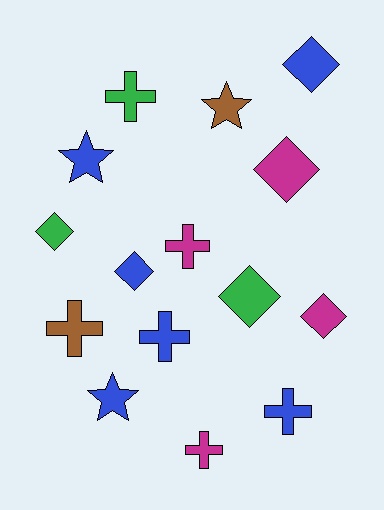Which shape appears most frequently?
Diamond, with 6 objects.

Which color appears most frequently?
Blue, with 6 objects.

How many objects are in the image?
There are 15 objects.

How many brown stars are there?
There is 1 brown star.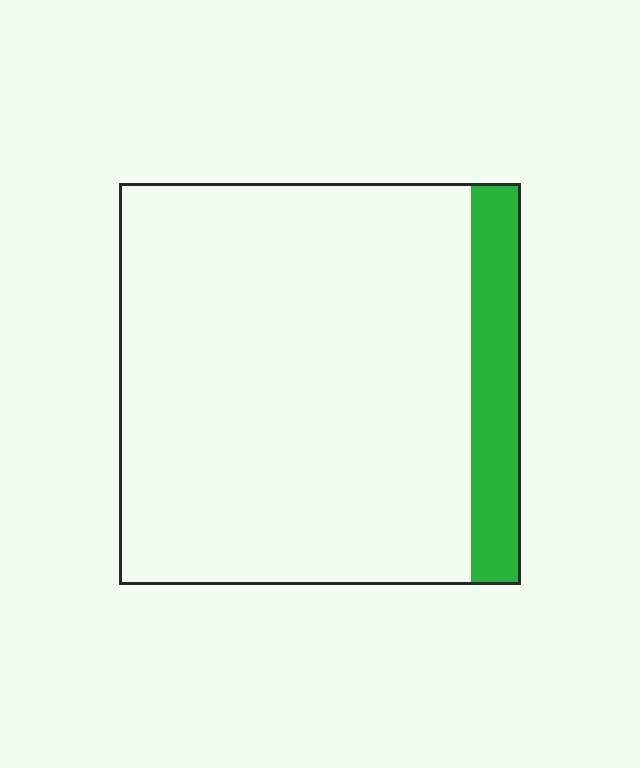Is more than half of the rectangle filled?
No.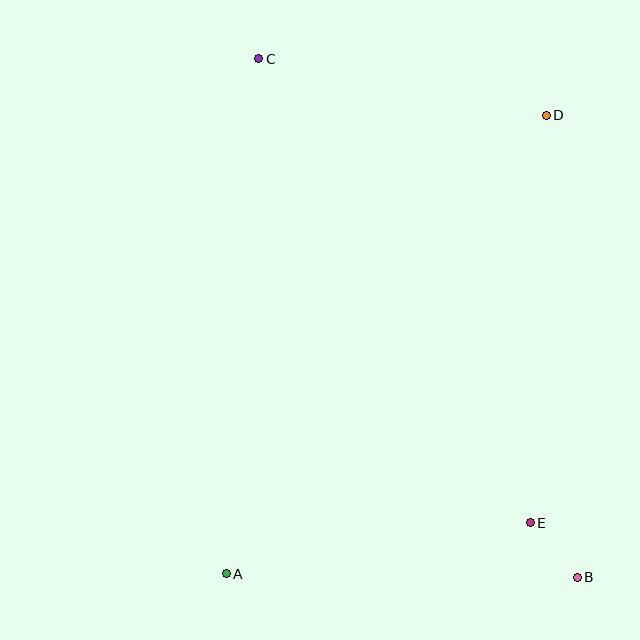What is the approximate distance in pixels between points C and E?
The distance between C and E is approximately 538 pixels.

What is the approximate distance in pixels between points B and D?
The distance between B and D is approximately 463 pixels.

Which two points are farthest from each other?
Points B and C are farthest from each other.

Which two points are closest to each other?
Points B and E are closest to each other.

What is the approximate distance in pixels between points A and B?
The distance between A and B is approximately 351 pixels.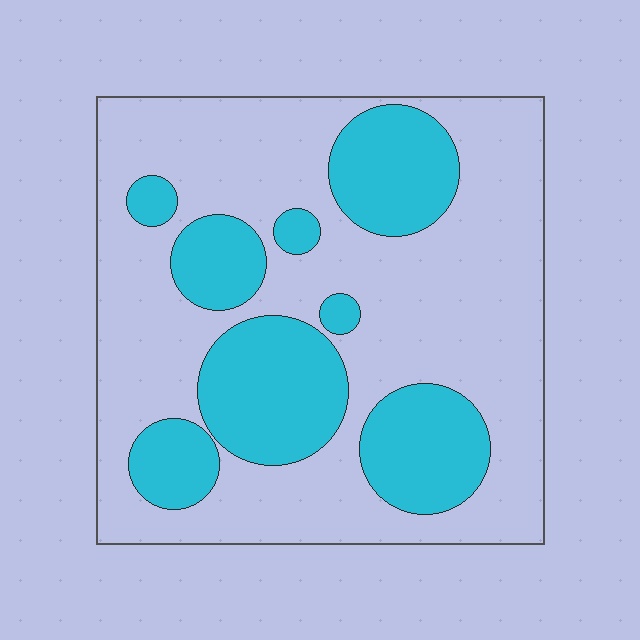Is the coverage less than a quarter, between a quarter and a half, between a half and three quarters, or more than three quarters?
Between a quarter and a half.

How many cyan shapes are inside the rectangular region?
8.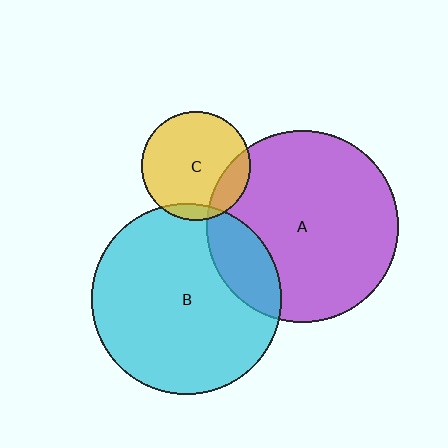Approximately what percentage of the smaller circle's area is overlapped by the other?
Approximately 20%.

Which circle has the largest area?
Circle A (purple).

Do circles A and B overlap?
Yes.